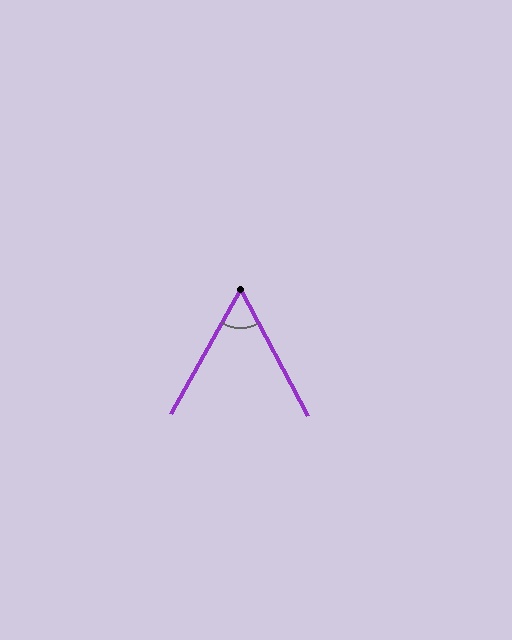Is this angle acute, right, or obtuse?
It is acute.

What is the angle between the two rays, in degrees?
Approximately 57 degrees.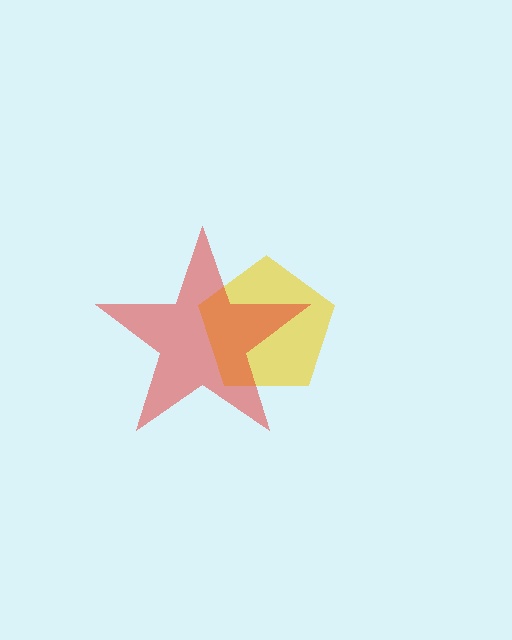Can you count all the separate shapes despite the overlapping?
Yes, there are 2 separate shapes.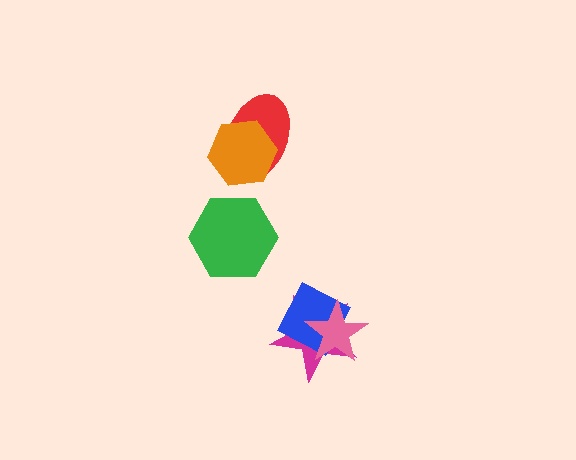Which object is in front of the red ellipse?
The orange hexagon is in front of the red ellipse.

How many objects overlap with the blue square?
2 objects overlap with the blue square.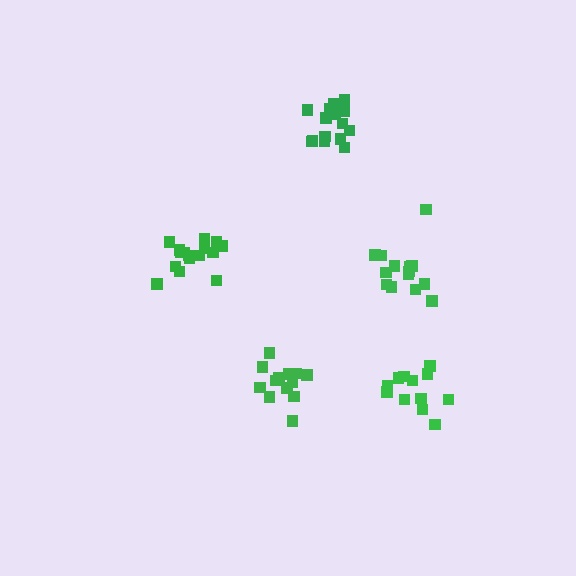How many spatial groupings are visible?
There are 5 spatial groupings.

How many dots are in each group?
Group 1: 14 dots, Group 2: 14 dots, Group 3: 12 dots, Group 4: 16 dots, Group 5: 17 dots (73 total).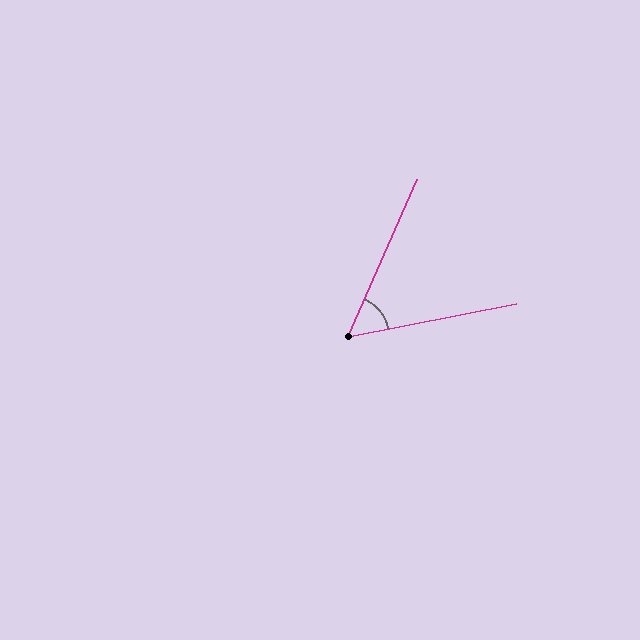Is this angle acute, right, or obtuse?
It is acute.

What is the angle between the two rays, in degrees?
Approximately 55 degrees.